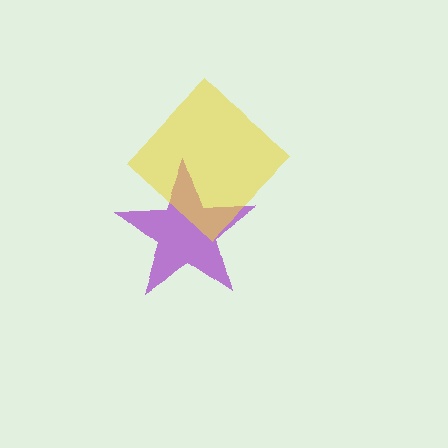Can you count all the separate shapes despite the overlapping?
Yes, there are 2 separate shapes.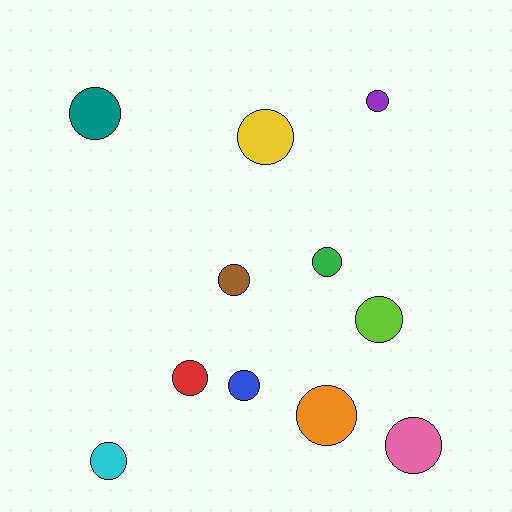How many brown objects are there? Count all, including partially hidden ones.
There is 1 brown object.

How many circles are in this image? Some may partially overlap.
There are 11 circles.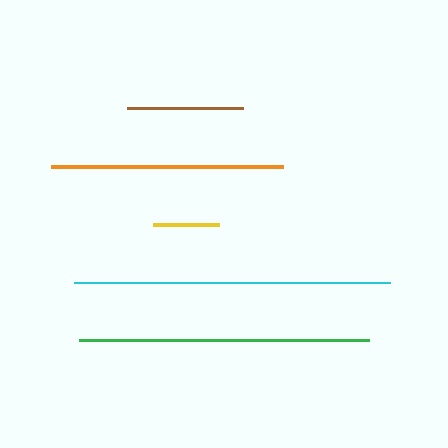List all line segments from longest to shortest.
From longest to shortest: cyan, green, orange, brown, yellow.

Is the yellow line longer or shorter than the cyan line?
The cyan line is longer than the yellow line.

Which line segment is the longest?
The cyan line is the longest at approximately 316 pixels.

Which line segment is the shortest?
The yellow line is the shortest at approximately 66 pixels.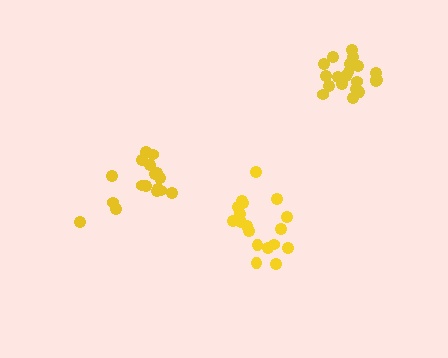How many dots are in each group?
Group 1: 21 dots, Group 2: 17 dots, Group 3: 18 dots (56 total).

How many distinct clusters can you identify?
There are 3 distinct clusters.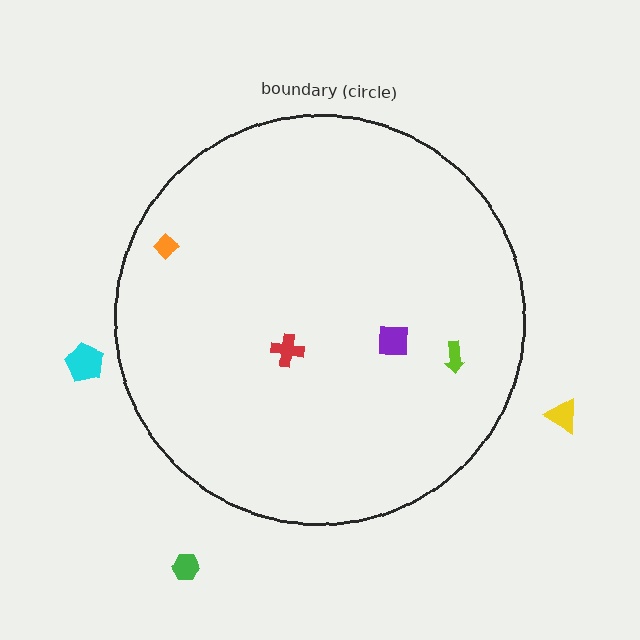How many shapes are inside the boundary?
4 inside, 3 outside.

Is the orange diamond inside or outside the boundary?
Inside.